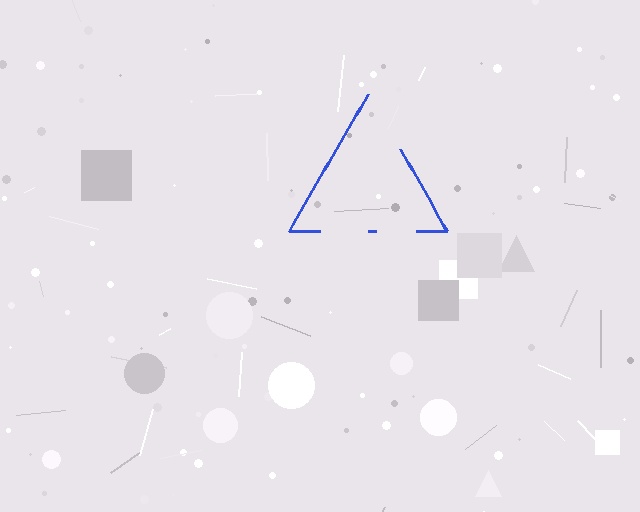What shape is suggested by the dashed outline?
The dashed outline suggests a triangle.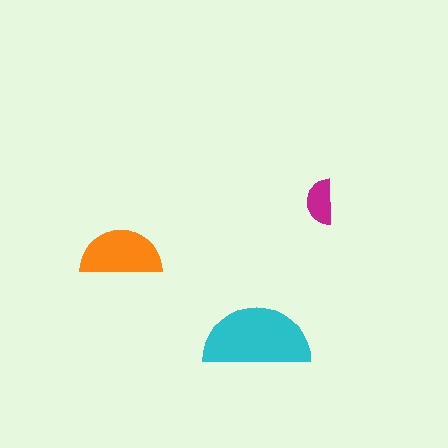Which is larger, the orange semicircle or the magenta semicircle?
The orange one.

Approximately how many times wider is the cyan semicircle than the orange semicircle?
About 1.5 times wider.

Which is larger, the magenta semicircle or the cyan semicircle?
The cyan one.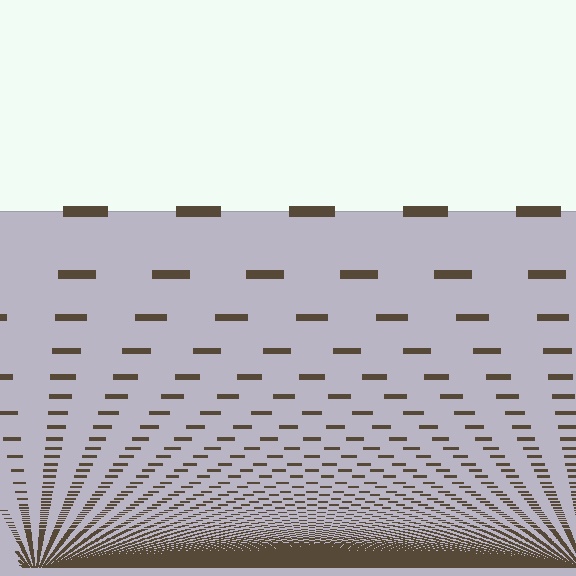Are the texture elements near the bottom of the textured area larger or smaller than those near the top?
Smaller. The gradient is inverted — elements near the bottom are smaller and denser.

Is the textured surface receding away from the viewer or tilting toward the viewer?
The surface appears to tilt toward the viewer. Texture elements get larger and sparser toward the top.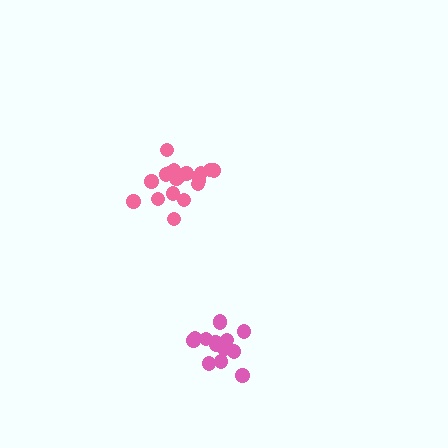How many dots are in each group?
Group 1: 18 dots, Group 2: 14 dots (32 total).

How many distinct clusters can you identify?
There are 2 distinct clusters.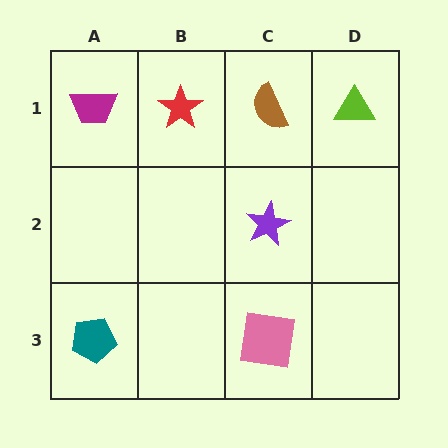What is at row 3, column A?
A teal pentagon.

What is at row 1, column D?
A lime triangle.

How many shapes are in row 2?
1 shape.